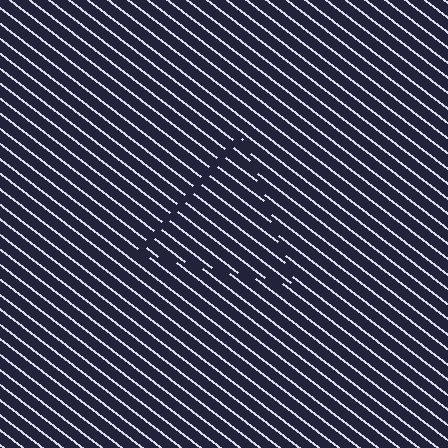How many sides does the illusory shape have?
3 sides — the line-ends trace a triangle.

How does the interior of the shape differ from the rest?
The interior of the shape contains the same grating, shifted by half a period — the contour is defined by the phase discontinuity where line-ends from the inner and outer gratings abut.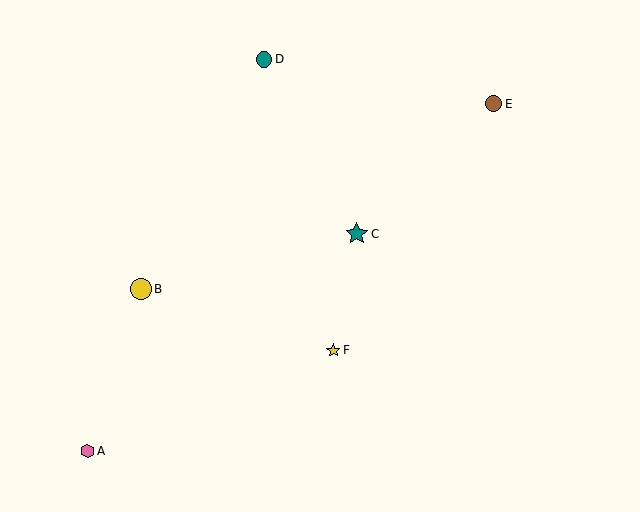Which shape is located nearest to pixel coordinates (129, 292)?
The yellow circle (labeled B) at (141, 289) is nearest to that location.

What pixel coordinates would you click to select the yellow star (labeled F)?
Click at (333, 350) to select the yellow star F.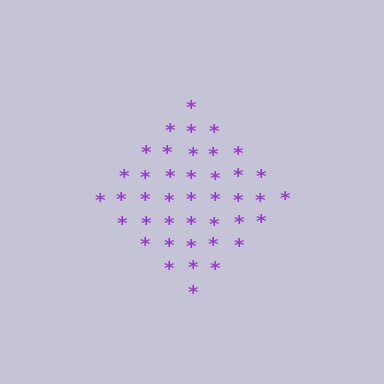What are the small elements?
The small elements are asterisks.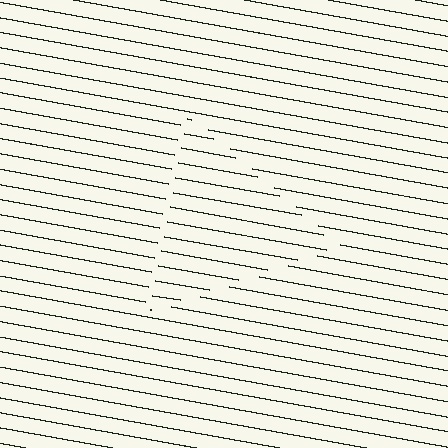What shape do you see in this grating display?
An illusory triangle. The interior of the shape contains the same grating, shifted by half a period — the contour is defined by the phase discontinuity where line-ends from the inner and outer gratings abut.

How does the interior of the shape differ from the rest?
The interior of the shape contains the same grating, shifted by half a period — the contour is defined by the phase discontinuity where line-ends from the inner and outer gratings abut.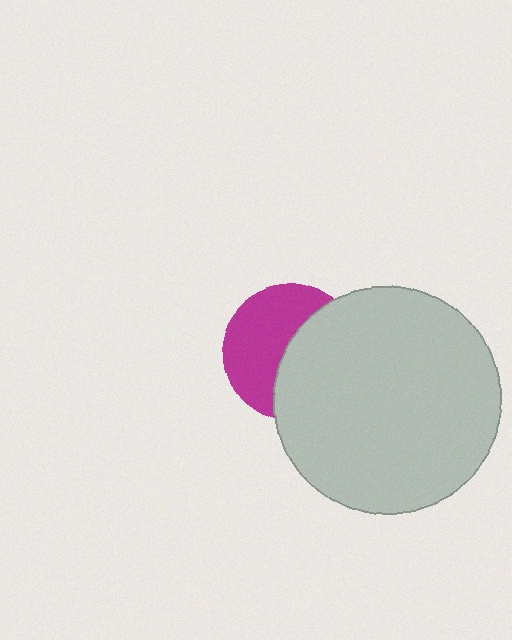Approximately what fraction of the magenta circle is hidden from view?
Roughly 49% of the magenta circle is hidden behind the light gray circle.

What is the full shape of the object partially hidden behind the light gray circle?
The partially hidden object is a magenta circle.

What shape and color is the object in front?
The object in front is a light gray circle.